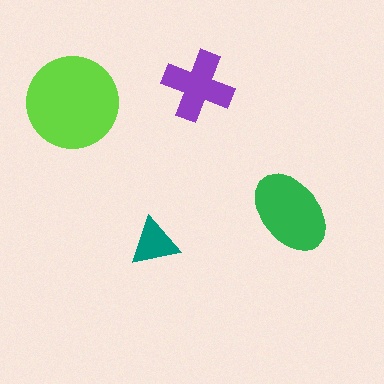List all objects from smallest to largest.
The teal triangle, the purple cross, the green ellipse, the lime circle.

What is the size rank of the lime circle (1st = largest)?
1st.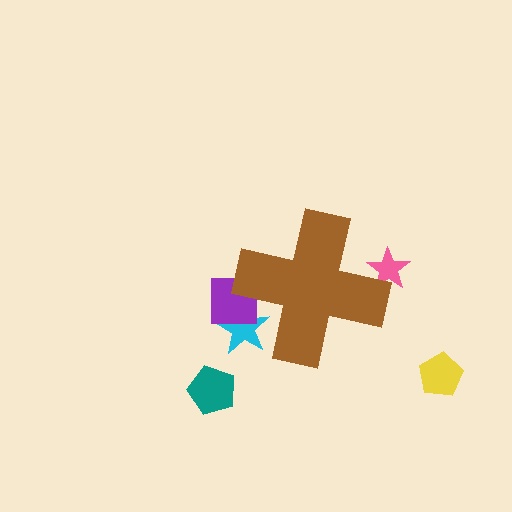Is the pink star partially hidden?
Yes, the pink star is partially hidden behind the brown cross.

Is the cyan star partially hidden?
Yes, the cyan star is partially hidden behind the brown cross.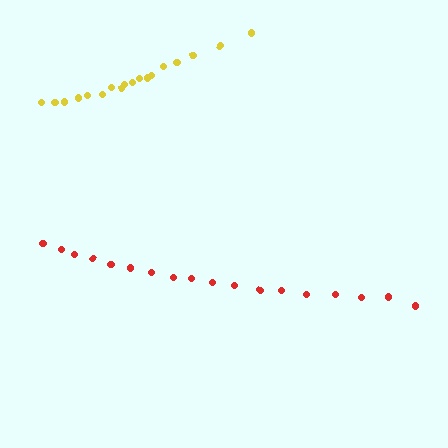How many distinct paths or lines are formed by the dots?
There are 2 distinct paths.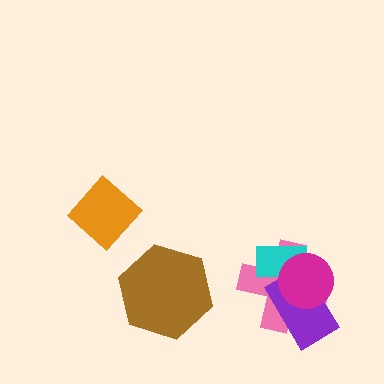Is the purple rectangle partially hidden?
Yes, it is partially covered by another shape.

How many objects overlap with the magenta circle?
3 objects overlap with the magenta circle.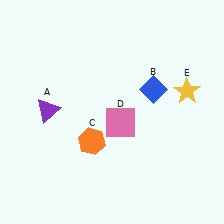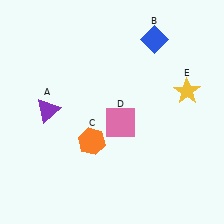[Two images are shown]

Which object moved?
The blue diamond (B) moved up.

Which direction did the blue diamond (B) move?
The blue diamond (B) moved up.